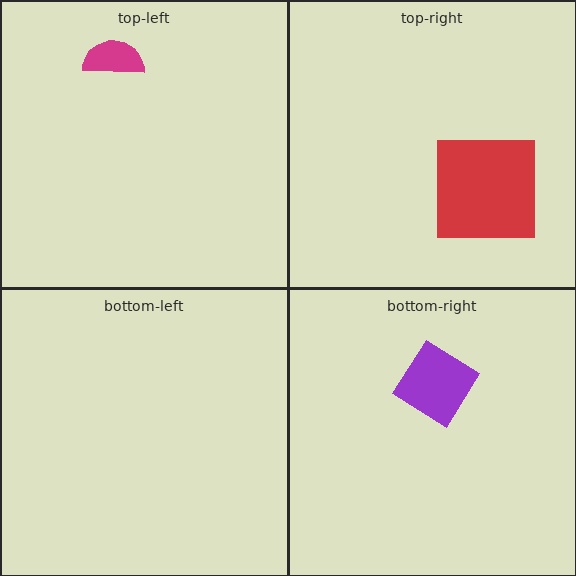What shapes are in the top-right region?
The red square.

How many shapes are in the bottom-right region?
1.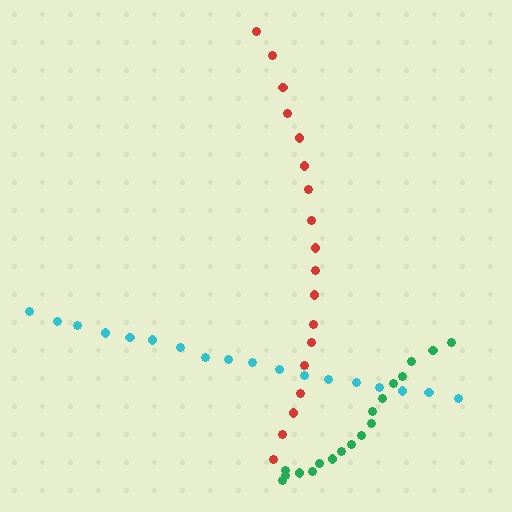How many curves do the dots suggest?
There are 3 distinct paths.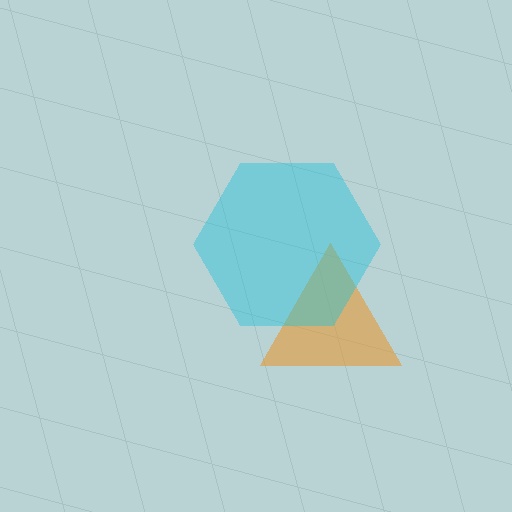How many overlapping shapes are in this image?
There are 2 overlapping shapes in the image.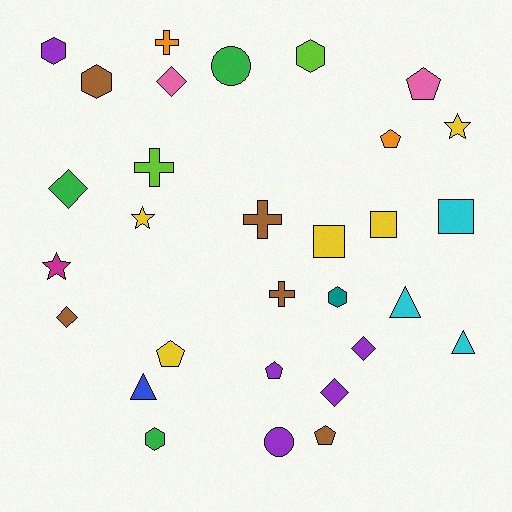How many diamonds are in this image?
There are 5 diamonds.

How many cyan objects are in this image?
There are 3 cyan objects.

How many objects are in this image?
There are 30 objects.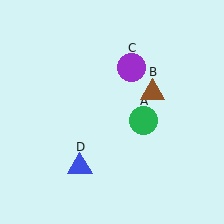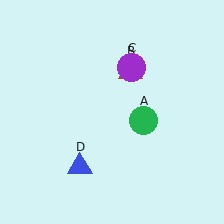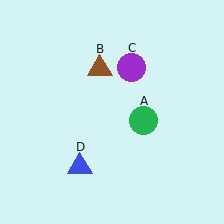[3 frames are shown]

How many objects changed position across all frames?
1 object changed position: brown triangle (object B).